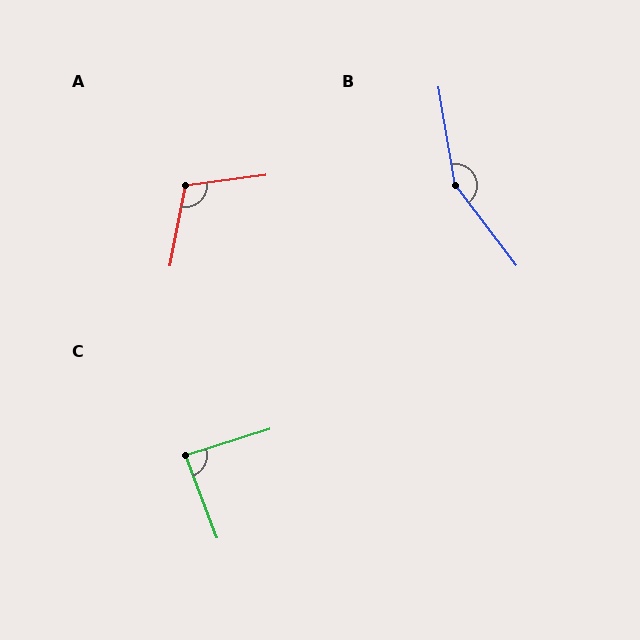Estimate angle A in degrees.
Approximately 108 degrees.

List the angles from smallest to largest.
C (87°), A (108°), B (153°).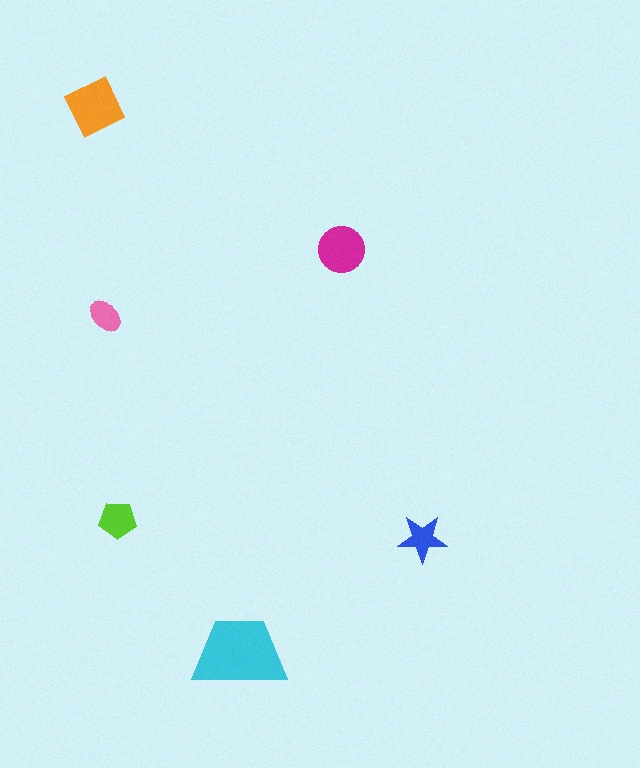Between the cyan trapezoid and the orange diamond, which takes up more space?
The cyan trapezoid.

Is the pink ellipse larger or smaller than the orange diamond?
Smaller.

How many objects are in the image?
There are 6 objects in the image.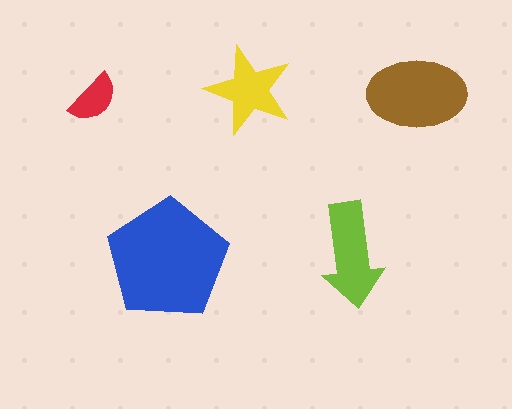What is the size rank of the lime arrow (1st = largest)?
3rd.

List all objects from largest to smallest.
The blue pentagon, the brown ellipse, the lime arrow, the yellow star, the red semicircle.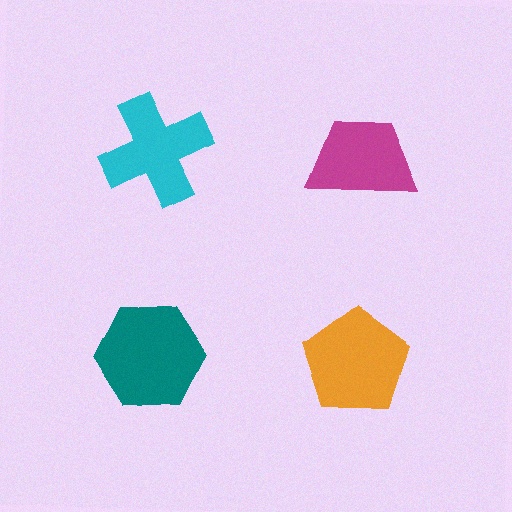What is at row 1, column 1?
A cyan cross.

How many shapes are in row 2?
2 shapes.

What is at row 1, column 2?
A magenta trapezoid.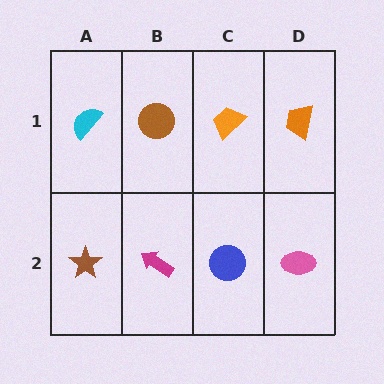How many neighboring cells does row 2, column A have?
2.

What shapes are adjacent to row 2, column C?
An orange trapezoid (row 1, column C), a magenta arrow (row 2, column B), a pink ellipse (row 2, column D).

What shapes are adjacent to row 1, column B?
A magenta arrow (row 2, column B), a cyan semicircle (row 1, column A), an orange trapezoid (row 1, column C).